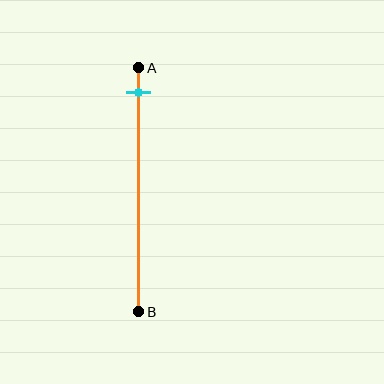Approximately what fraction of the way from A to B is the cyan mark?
The cyan mark is approximately 10% of the way from A to B.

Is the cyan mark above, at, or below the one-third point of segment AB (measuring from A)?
The cyan mark is above the one-third point of segment AB.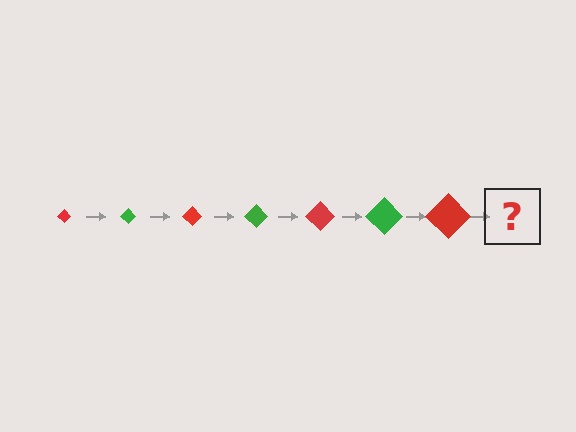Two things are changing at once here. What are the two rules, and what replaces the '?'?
The two rules are that the diamond grows larger each step and the color cycles through red and green. The '?' should be a green diamond, larger than the previous one.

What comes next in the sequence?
The next element should be a green diamond, larger than the previous one.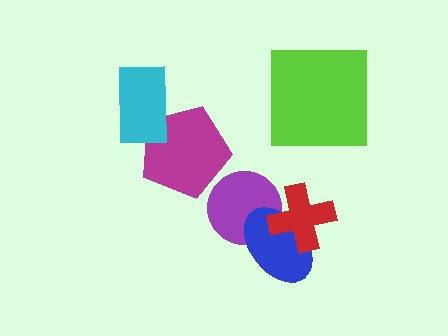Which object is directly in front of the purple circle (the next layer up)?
The blue ellipse is directly in front of the purple circle.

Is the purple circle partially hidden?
Yes, it is partially covered by another shape.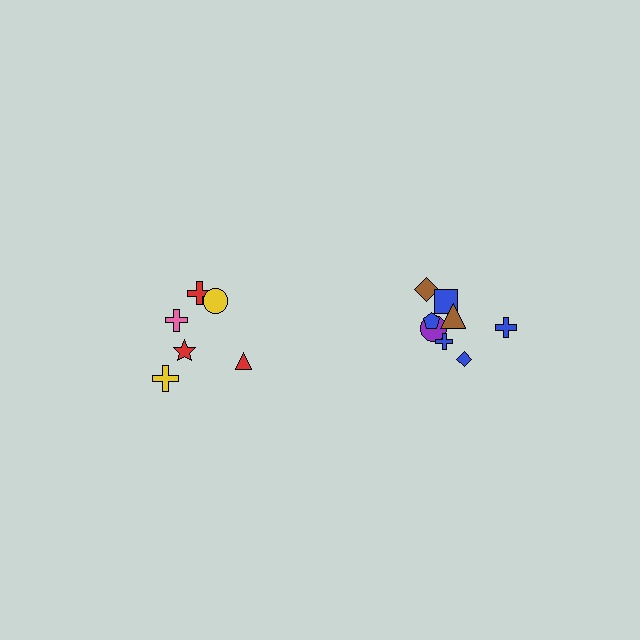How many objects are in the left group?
There are 6 objects.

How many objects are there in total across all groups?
There are 14 objects.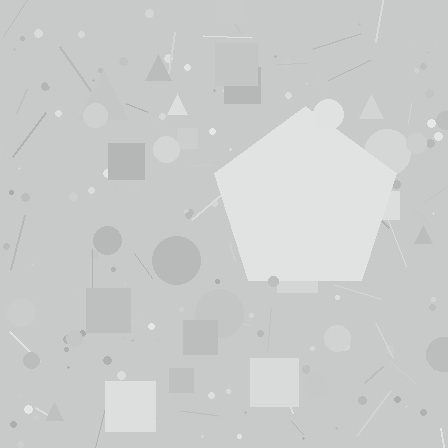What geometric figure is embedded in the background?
A pentagon is embedded in the background.